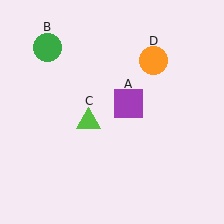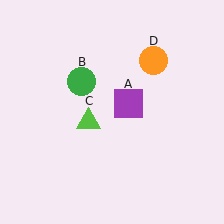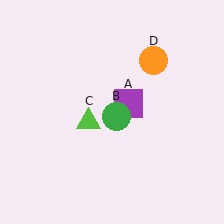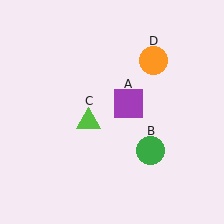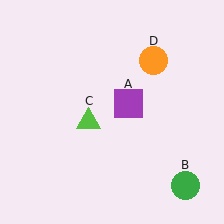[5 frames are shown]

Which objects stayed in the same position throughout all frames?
Purple square (object A) and lime triangle (object C) and orange circle (object D) remained stationary.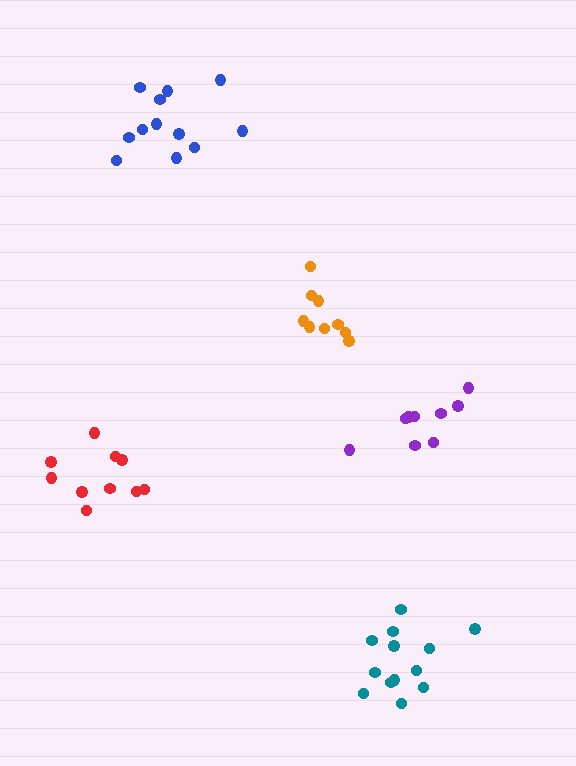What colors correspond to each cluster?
The clusters are colored: red, purple, teal, orange, blue.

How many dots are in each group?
Group 1: 10 dots, Group 2: 9 dots, Group 3: 13 dots, Group 4: 9 dots, Group 5: 12 dots (53 total).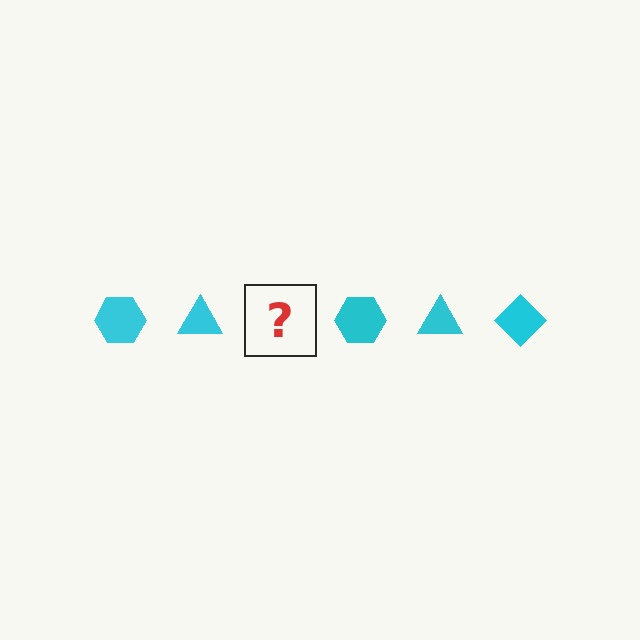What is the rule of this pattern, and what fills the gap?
The rule is that the pattern cycles through hexagon, triangle, diamond shapes in cyan. The gap should be filled with a cyan diamond.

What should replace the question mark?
The question mark should be replaced with a cyan diamond.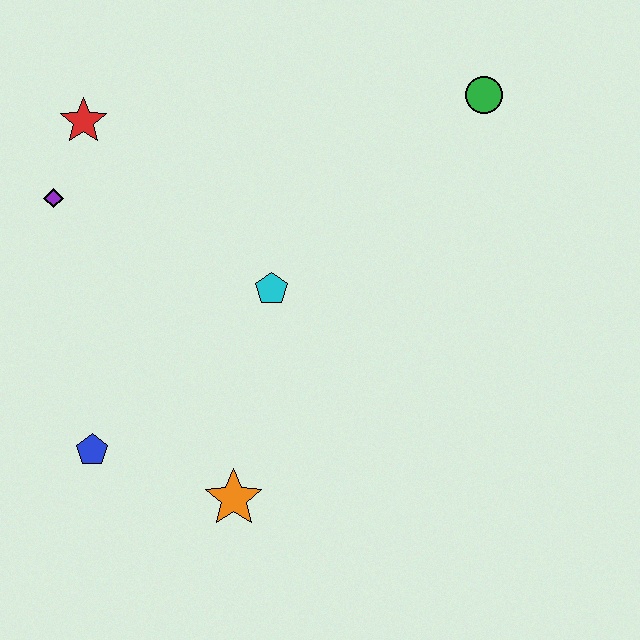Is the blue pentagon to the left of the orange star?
Yes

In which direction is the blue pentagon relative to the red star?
The blue pentagon is below the red star.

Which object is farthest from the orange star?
The green circle is farthest from the orange star.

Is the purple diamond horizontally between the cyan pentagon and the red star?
No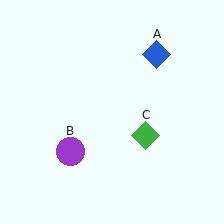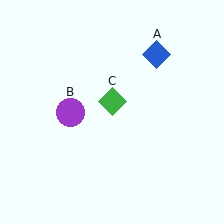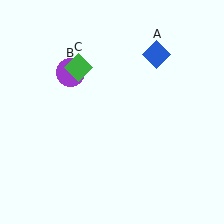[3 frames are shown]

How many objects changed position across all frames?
2 objects changed position: purple circle (object B), green diamond (object C).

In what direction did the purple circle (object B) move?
The purple circle (object B) moved up.